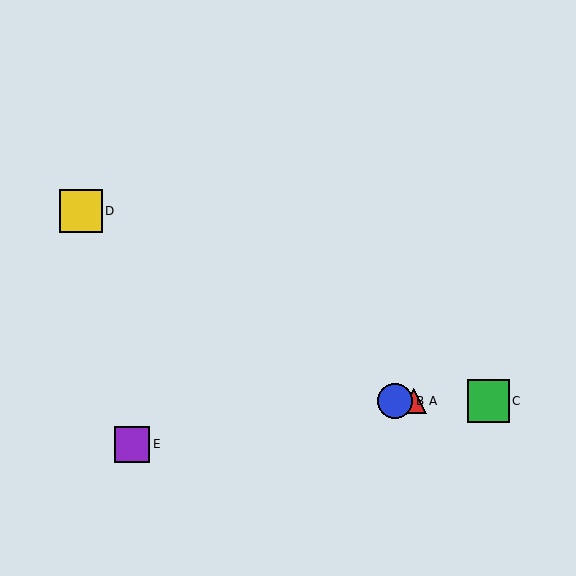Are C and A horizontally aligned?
Yes, both are at y≈401.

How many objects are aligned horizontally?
3 objects (A, B, C) are aligned horizontally.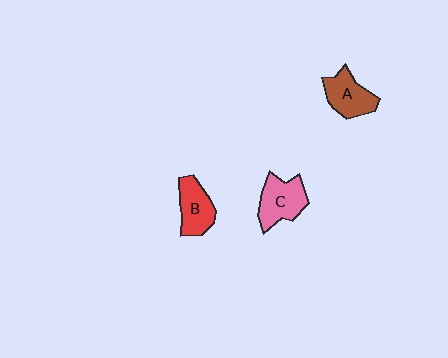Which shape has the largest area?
Shape C (pink).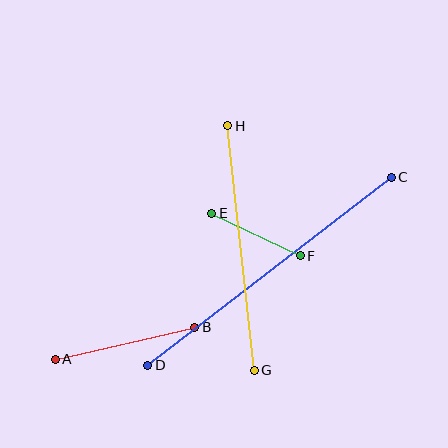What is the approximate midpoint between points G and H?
The midpoint is at approximately (241, 248) pixels.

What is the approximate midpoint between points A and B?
The midpoint is at approximately (125, 343) pixels.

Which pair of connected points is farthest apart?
Points C and D are farthest apart.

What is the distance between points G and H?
The distance is approximately 246 pixels.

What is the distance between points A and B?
The distance is approximately 143 pixels.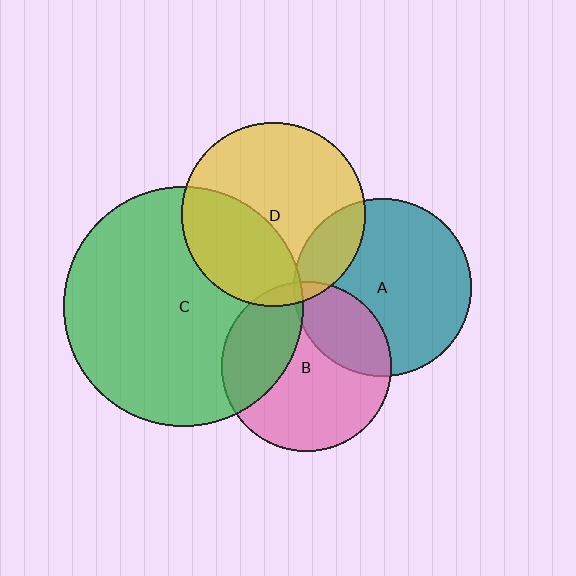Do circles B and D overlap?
Yes.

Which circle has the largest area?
Circle C (green).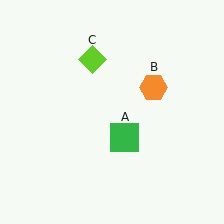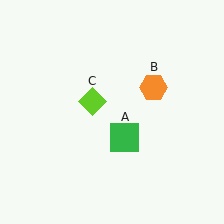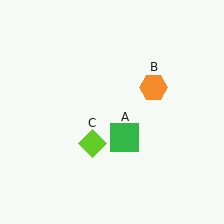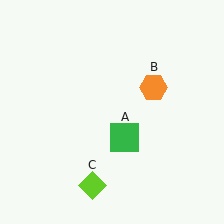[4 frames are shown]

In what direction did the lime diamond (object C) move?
The lime diamond (object C) moved down.